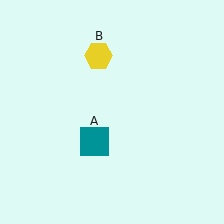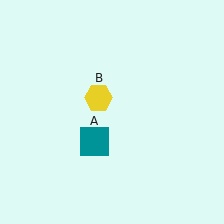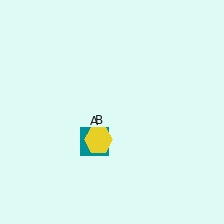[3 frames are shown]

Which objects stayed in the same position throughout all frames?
Teal square (object A) remained stationary.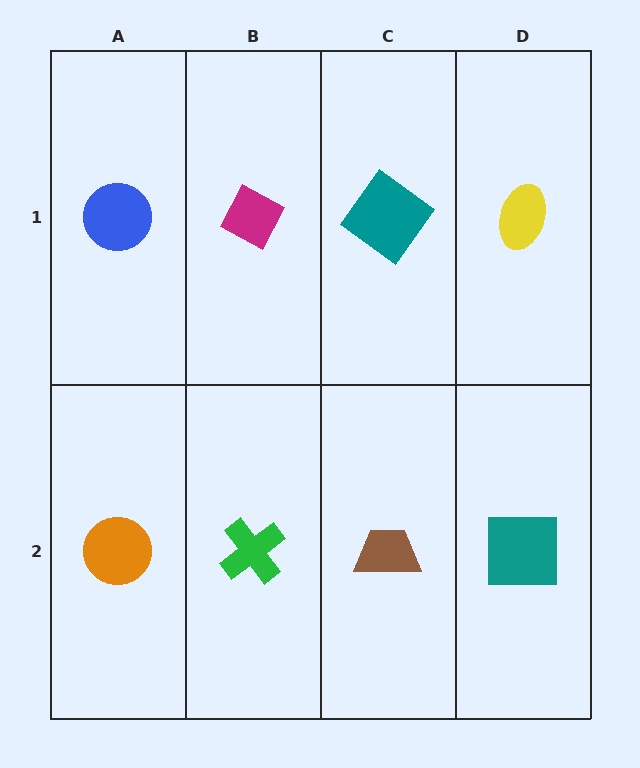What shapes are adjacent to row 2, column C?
A teal diamond (row 1, column C), a green cross (row 2, column B), a teal square (row 2, column D).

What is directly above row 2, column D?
A yellow ellipse.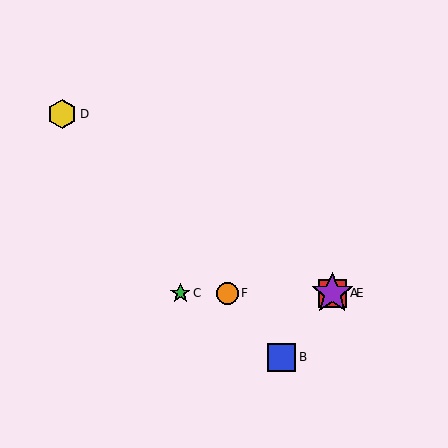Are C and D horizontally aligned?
No, C is at y≈293 and D is at y≈114.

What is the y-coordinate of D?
Object D is at y≈114.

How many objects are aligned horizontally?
4 objects (A, C, E, F) are aligned horizontally.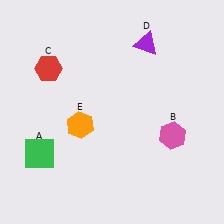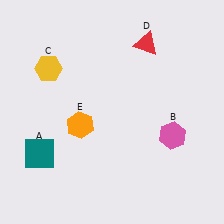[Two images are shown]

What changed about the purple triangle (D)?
In Image 1, D is purple. In Image 2, it changed to red.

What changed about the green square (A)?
In Image 1, A is green. In Image 2, it changed to teal.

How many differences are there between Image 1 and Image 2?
There are 3 differences between the two images.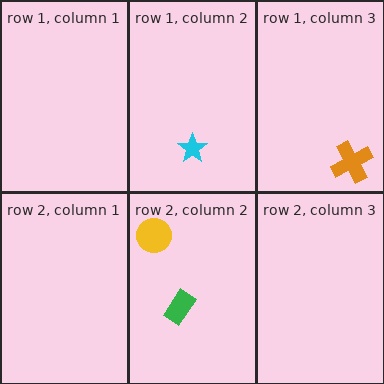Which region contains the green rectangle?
The row 2, column 2 region.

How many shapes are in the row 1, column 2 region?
1.